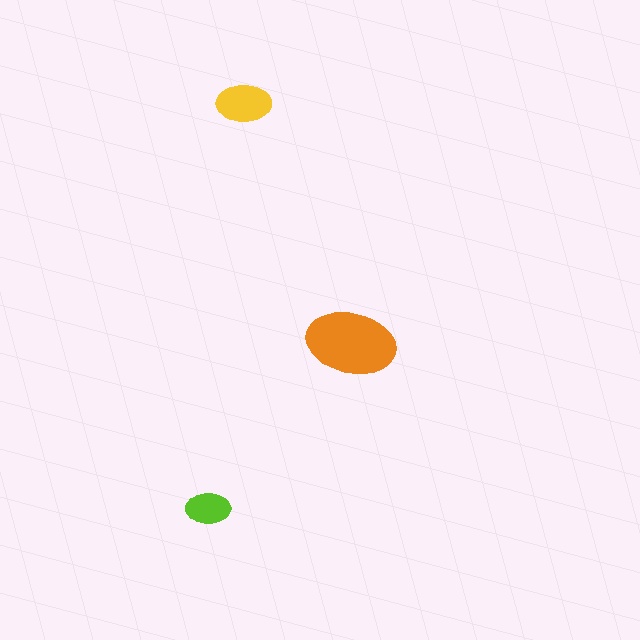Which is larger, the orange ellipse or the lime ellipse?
The orange one.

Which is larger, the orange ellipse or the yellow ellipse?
The orange one.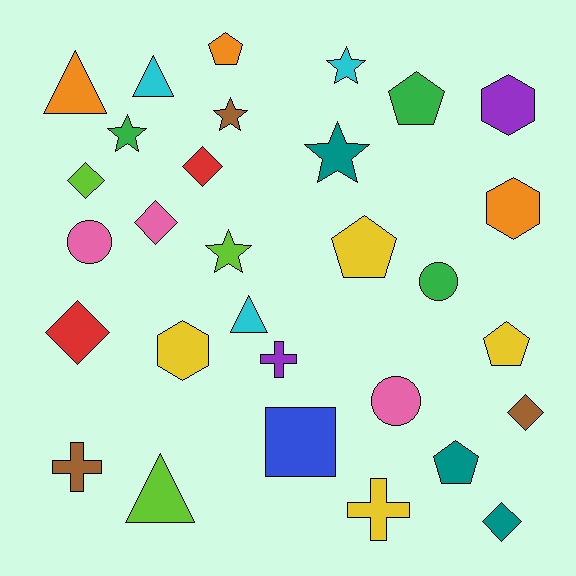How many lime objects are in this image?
There are 3 lime objects.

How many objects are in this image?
There are 30 objects.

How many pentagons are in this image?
There are 5 pentagons.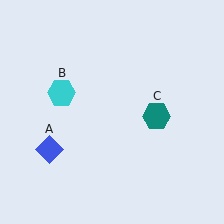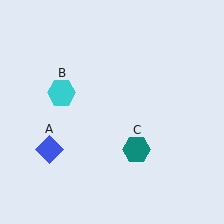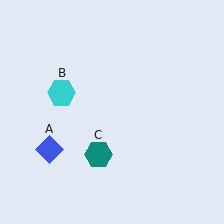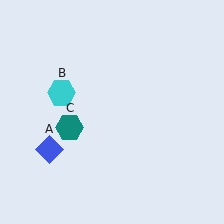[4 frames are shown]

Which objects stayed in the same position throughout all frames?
Blue diamond (object A) and cyan hexagon (object B) remained stationary.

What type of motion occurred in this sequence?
The teal hexagon (object C) rotated clockwise around the center of the scene.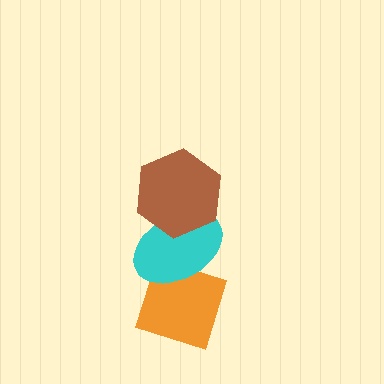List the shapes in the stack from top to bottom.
From top to bottom: the brown hexagon, the cyan ellipse, the orange diamond.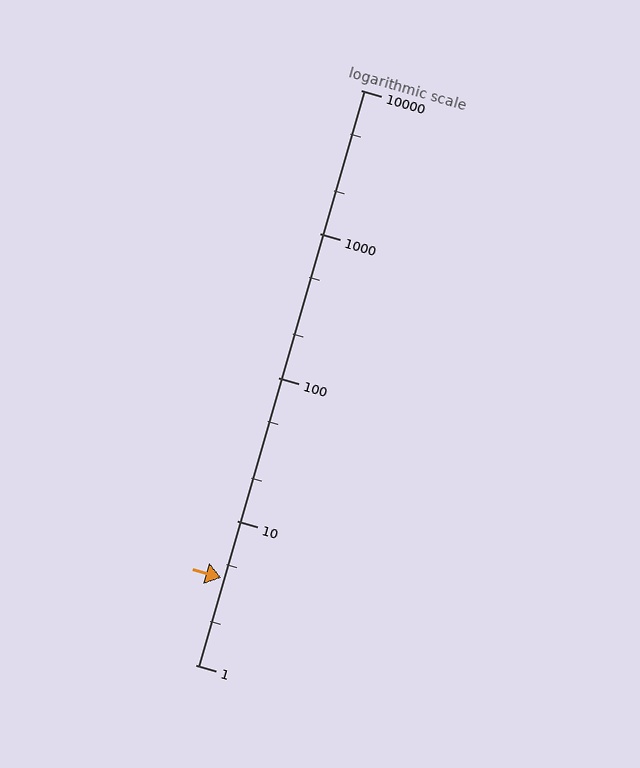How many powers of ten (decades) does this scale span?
The scale spans 4 decades, from 1 to 10000.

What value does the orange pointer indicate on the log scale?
The pointer indicates approximately 4.